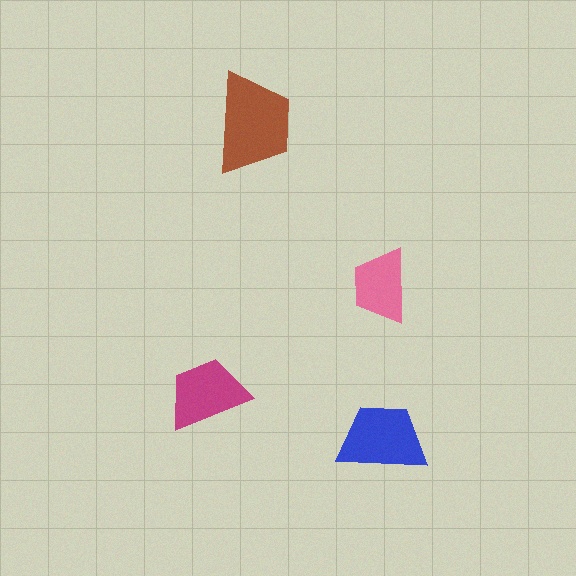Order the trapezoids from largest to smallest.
the brown one, the blue one, the magenta one, the pink one.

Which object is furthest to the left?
The magenta trapezoid is leftmost.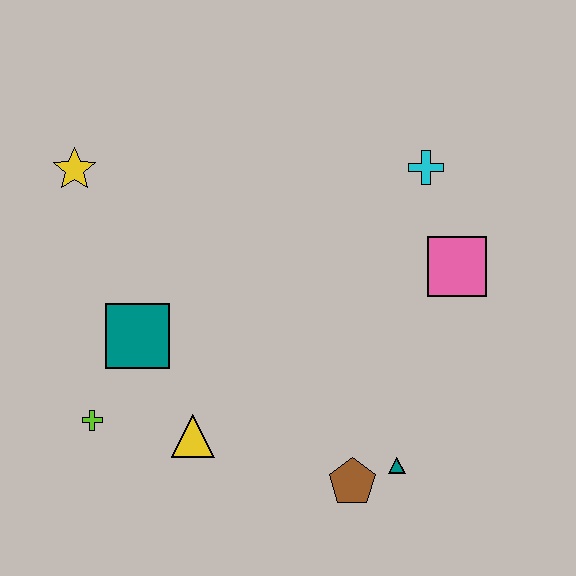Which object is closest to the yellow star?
The teal square is closest to the yellow star.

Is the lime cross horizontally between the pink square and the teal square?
No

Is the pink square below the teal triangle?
No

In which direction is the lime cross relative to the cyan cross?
The lime cross is to the left of the cyan cross.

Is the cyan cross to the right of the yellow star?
Yes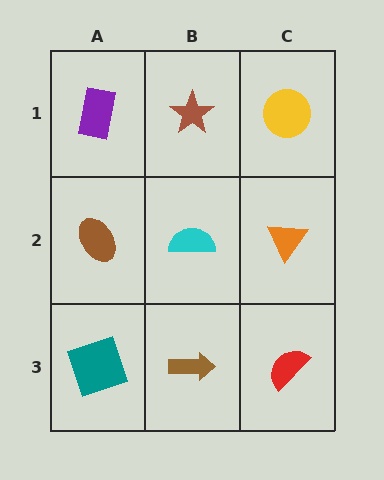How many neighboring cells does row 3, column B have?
3.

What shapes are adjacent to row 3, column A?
A brown ellipse (row 2, column A), a brown arrow (row 3, column B).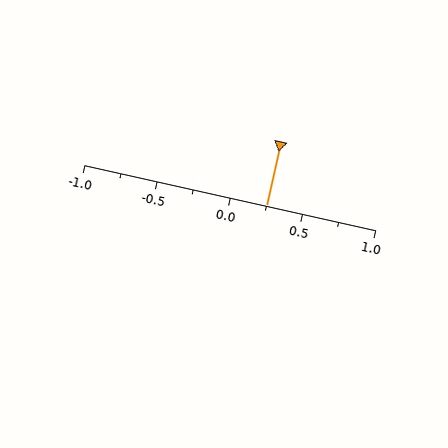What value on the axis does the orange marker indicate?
The marker indicates approximately 0.25.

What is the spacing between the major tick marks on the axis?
The major ticks are spaced 0.5 apart.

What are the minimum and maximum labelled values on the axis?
The axis runs from -1.0 to 1.0.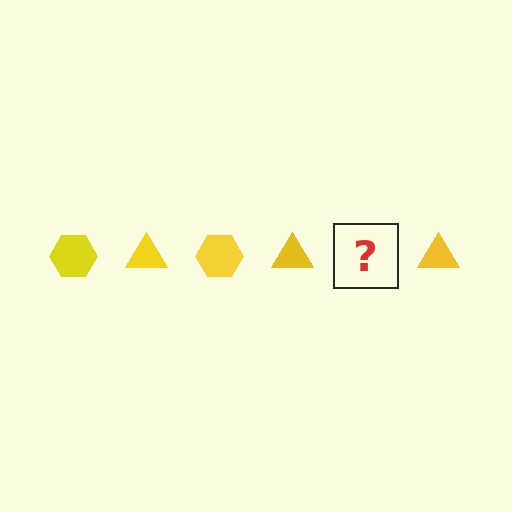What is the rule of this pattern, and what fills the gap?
The rule is that the pattern cycles through hexagon, triangle shapes in yellow. The gap should be filled with a yellow hexagon.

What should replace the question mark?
The question mark should be replaced with a yellow hexagon.